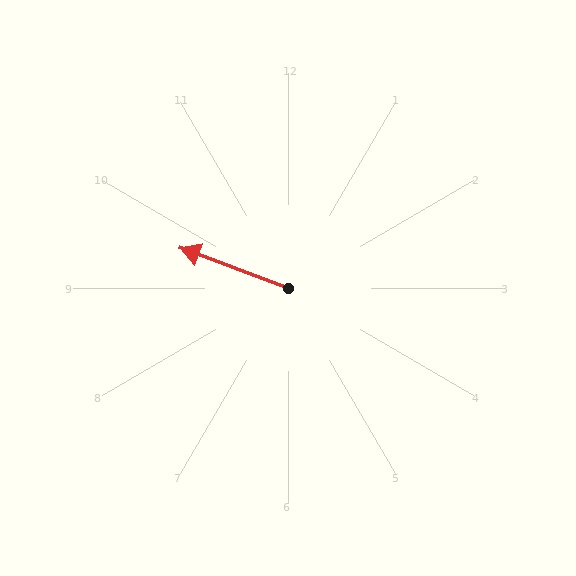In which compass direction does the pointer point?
West.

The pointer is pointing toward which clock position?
Roughly 10 o'clock.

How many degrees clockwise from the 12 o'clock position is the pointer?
Approximately 290 degrees.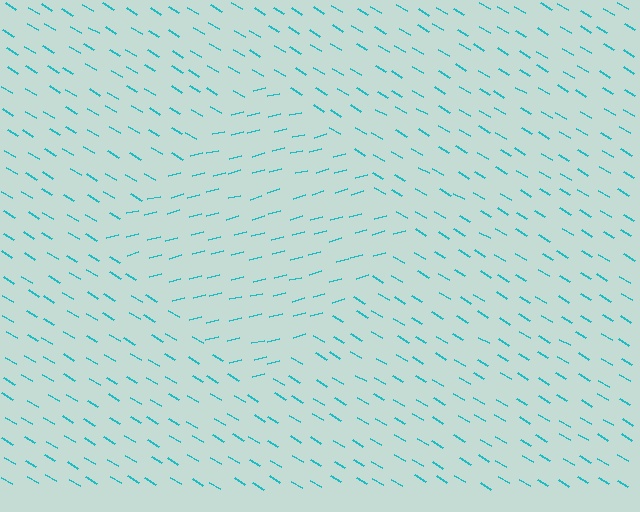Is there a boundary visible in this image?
Yes, there is a texture boundary formed by a change in line orientation.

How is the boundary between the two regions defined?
The boundary is defined purely by a change in line orientation (approximately 45 degrees difference). All lines are the same color and thickness.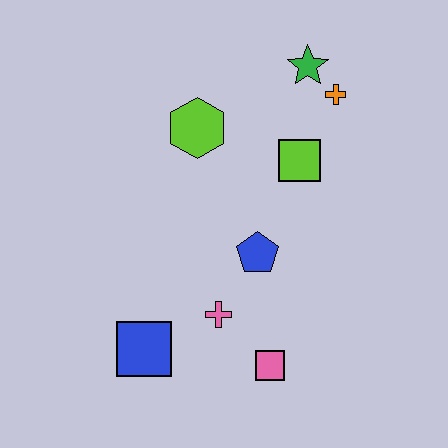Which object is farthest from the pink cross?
The green star is farthest from the pink cross.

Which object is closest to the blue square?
The pink cross is closest to the blue square.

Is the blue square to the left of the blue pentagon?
Yes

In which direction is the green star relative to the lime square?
The green star is above the lime square.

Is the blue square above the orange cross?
No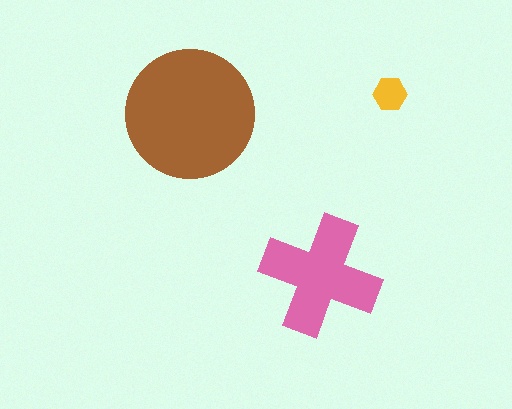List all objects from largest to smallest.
The brown circle, the pink cross, the yellow hexagon.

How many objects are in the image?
There are 3 objects in the image.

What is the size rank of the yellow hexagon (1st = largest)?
3rd.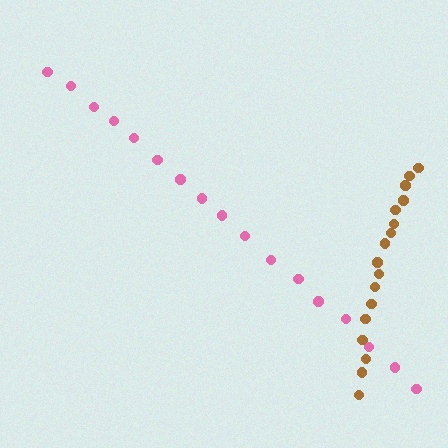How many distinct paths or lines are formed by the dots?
There are 2 distinct paths.